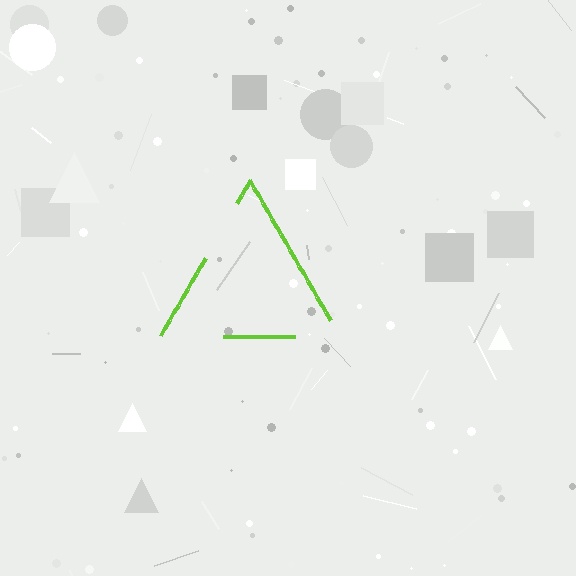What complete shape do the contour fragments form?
The contour fragments form a triangle.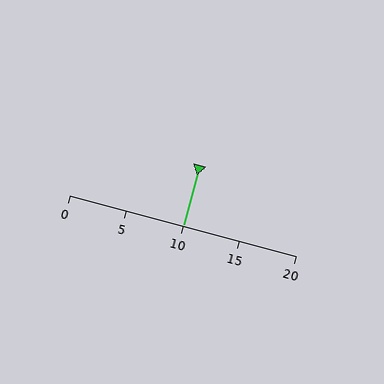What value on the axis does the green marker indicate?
The marker indicates approximately 10.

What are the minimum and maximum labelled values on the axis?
The axis runs from 0 to 20.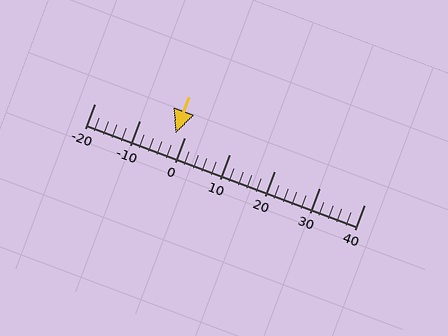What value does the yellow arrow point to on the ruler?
The yellow arrow points to approximately -2.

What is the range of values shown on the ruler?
The ruler shows values from -20 to 40.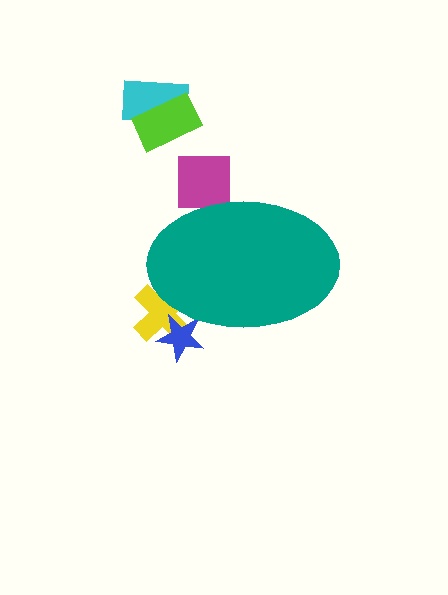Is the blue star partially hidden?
Yes, the blue star is partially hidden behind the teal ellipse.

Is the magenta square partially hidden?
Yes, the magenta square is partially hidden behind the teal ellipse.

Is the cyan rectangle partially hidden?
No, the cyan rectangle is fully visible.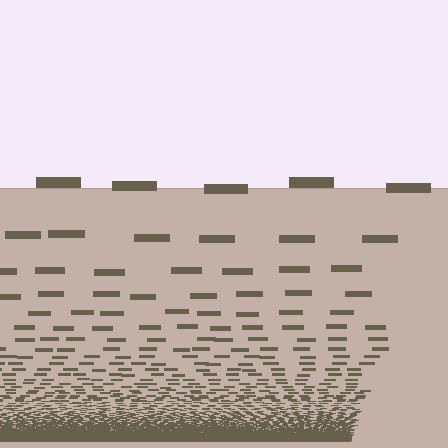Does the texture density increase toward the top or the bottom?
Density increases toward the bottom.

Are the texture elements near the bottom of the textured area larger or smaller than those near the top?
Smaller. The gradient is inverted — elements near the bottom are smaller and denser.